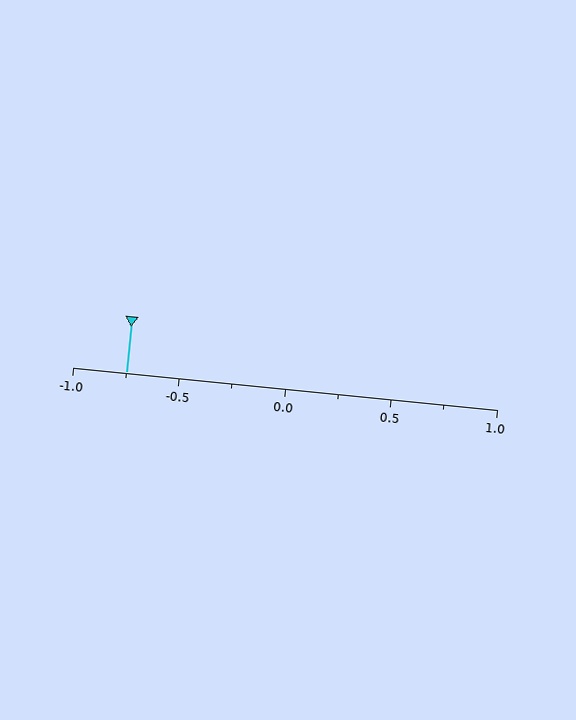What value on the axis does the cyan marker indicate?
The marker indicates approximately -0.75.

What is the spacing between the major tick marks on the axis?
The major ticks are spaced 0.5 apart.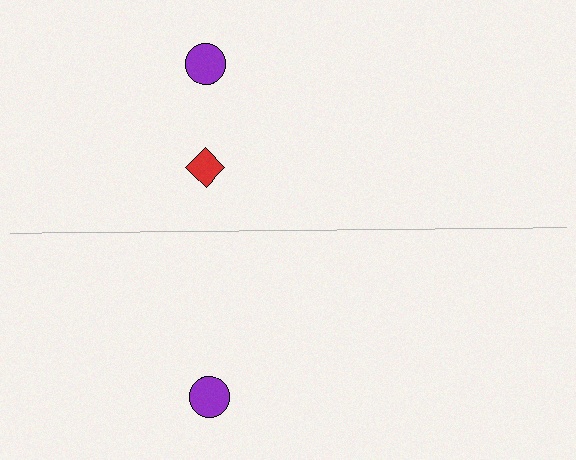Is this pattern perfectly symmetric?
No, the pattern is not perfectly symmetric. A red diamond is missing from the bottom side.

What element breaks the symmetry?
A red diamond is missing from the bottom side.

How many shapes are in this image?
There are 3 shapes in this image.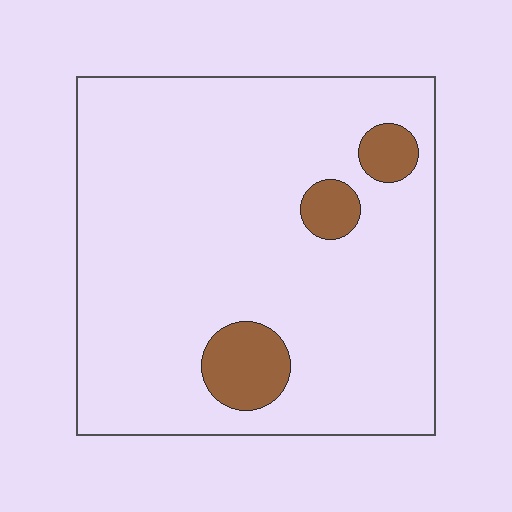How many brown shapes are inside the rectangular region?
3.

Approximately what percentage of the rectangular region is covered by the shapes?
Approximately 10%.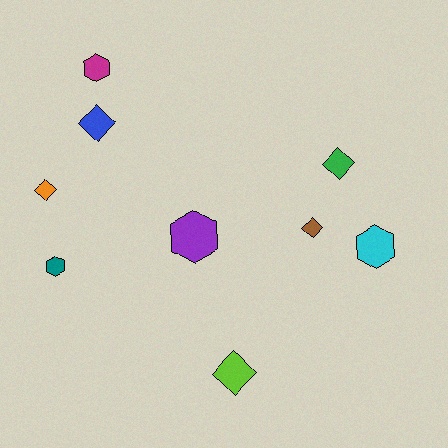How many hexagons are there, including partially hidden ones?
There are 4 hexagons.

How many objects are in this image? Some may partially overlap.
There are 9 objects.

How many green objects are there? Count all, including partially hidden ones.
There is 1 green object.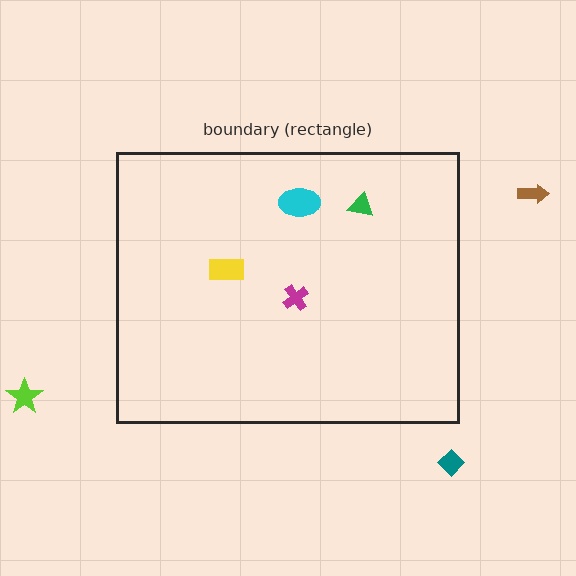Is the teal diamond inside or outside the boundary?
Outside.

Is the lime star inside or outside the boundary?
Outside.